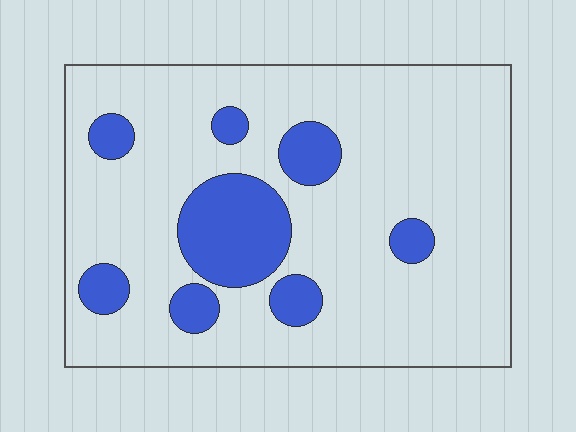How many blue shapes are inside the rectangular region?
8.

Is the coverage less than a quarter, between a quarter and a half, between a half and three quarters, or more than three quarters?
Less than a quarter.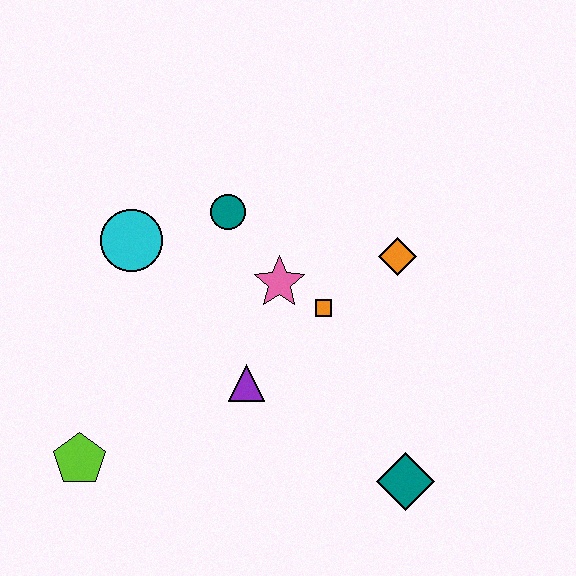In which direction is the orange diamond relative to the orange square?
The orange diamond is to the right of the orange square.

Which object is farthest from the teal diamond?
The cyan circle is farthest from the teal diamond.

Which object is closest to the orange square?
The pink star is closest to the orange square.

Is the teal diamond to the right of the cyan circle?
Yes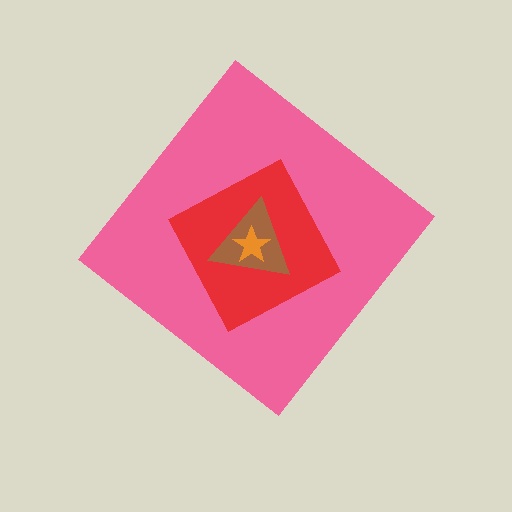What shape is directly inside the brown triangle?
The orange star.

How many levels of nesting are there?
4.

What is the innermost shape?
The orange star.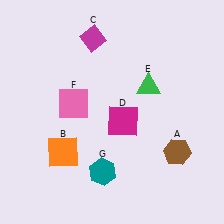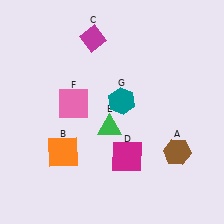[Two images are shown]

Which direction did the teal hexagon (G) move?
The teal hexagon (G) moved up.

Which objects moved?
The objects that moved are: the magenta square (D), the green triangle (E), the teal hexagon (G).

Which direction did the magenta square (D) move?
The magenta square (D) moved down.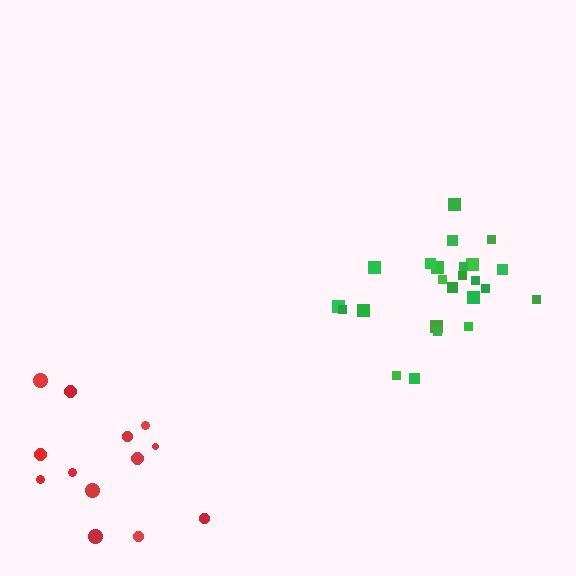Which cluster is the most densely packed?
Green.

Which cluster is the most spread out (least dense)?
Red.